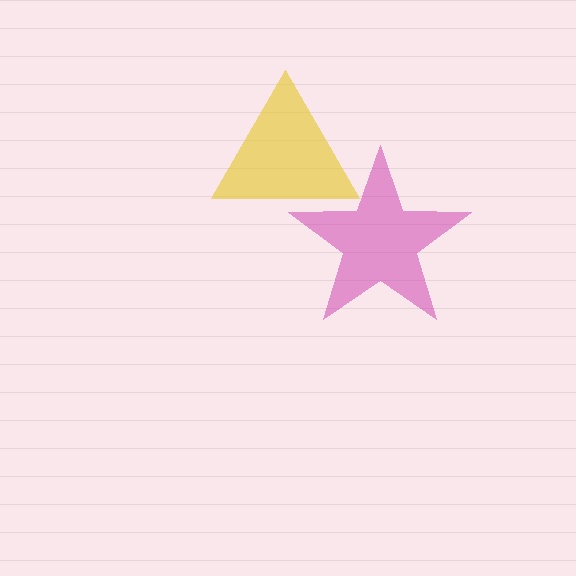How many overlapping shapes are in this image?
There are 2 overlapping shapes in the image.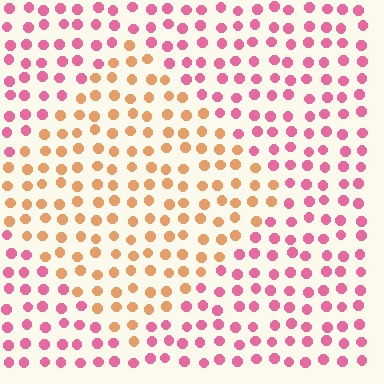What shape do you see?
I see a diamond.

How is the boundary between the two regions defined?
The boundary is defined purely by a slight shift in hue (about 52 degrees). Spacing, size, and orientation are identical on both sides.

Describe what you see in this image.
The image is filled with small pink elements in a uniform arrangement. A diamond-shaped region is visible where the elements are tinted to a slightly different hue, forming a subtle color boundary.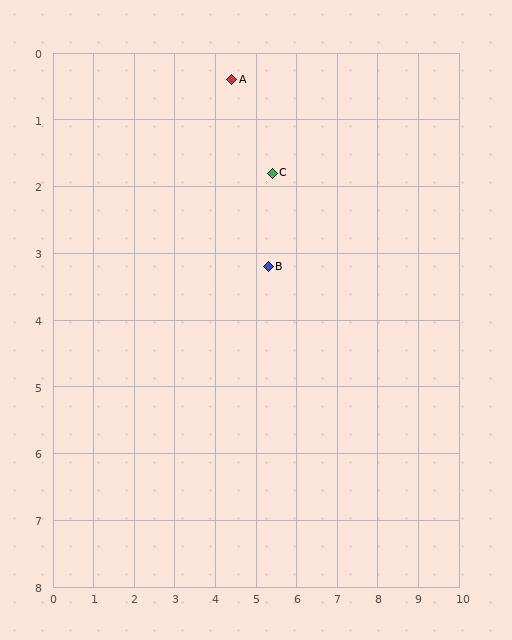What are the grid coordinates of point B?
Point B is at approximately (5.3, 3.2).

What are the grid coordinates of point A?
Point A is at approximately (4.4, 0.4).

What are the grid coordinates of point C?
Point C is at approximately (5.4, 1.8).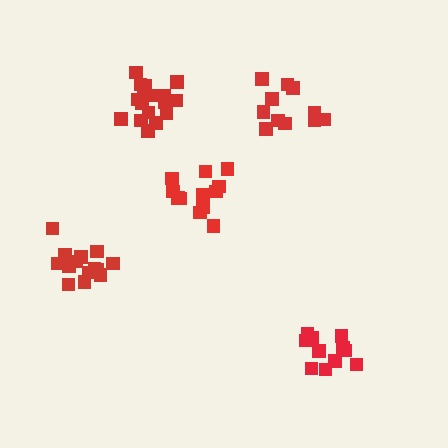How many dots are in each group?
Group 1: 14 dots, Group 2: 11 dots, Group 3: 11 dots, Group 4: 17 dots, Group 5: 12 dots (65 total).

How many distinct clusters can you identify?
There are 5 distinct clusters.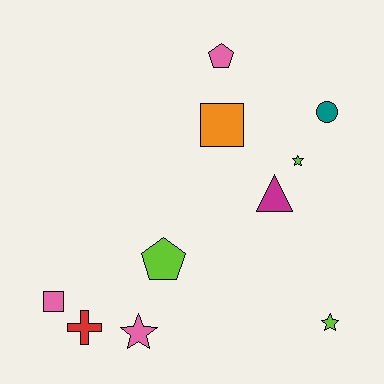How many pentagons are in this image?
There are 2 pentagons.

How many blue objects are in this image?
There are no blue objects.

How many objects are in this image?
There are 10 objects.